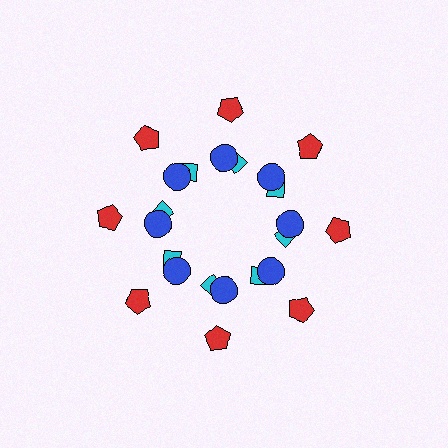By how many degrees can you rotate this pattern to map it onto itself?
The pattern maps onto itself every 45 degrees of rotation.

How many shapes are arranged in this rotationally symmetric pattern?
There are 24 shapes, arranged in 8 groups of 3.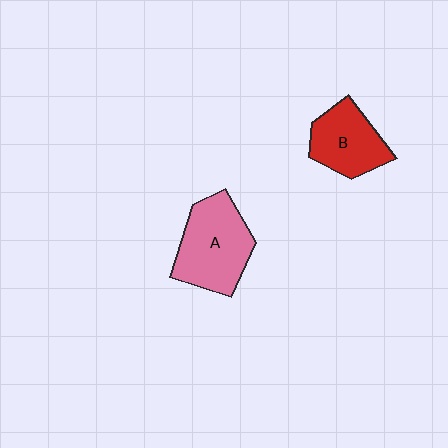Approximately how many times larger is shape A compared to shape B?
Approximately 1.3 times.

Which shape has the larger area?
Shape A (pink).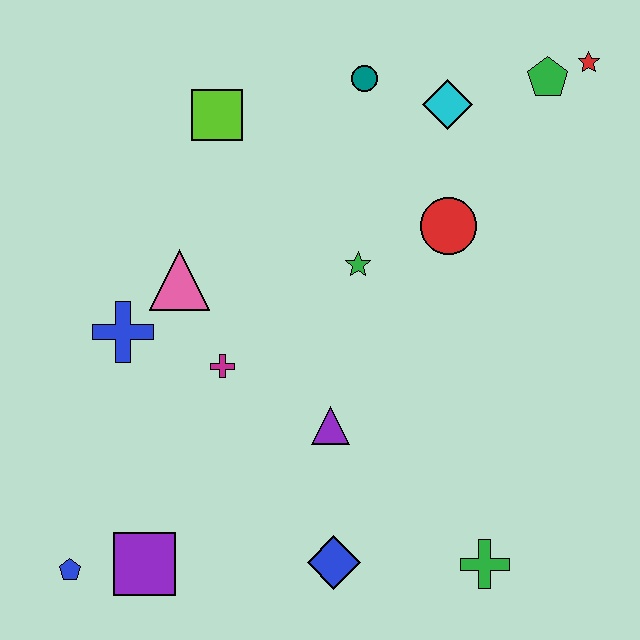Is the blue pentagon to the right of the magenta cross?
No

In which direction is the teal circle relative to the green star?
The teal circle is above the green star.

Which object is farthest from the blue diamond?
The red star is farthest from the blue diamond.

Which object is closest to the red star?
The green pentagon is closest to the red star.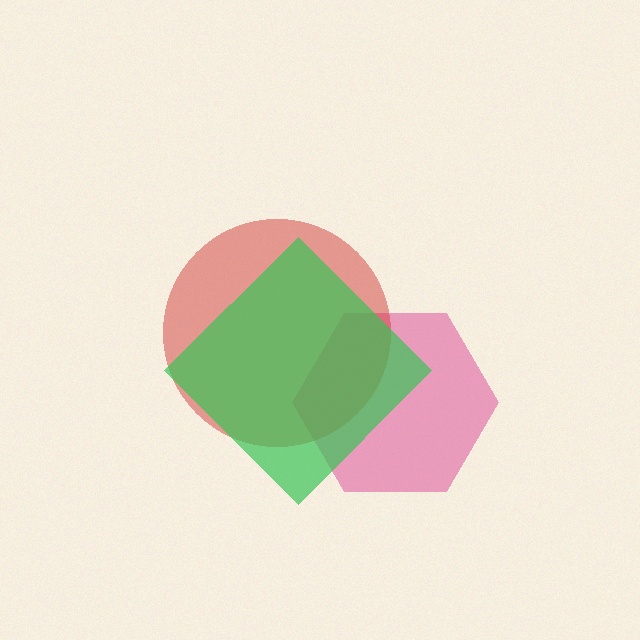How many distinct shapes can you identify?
There are 3 distinct shapes: a pink hexagon, a red circle, a green diamond.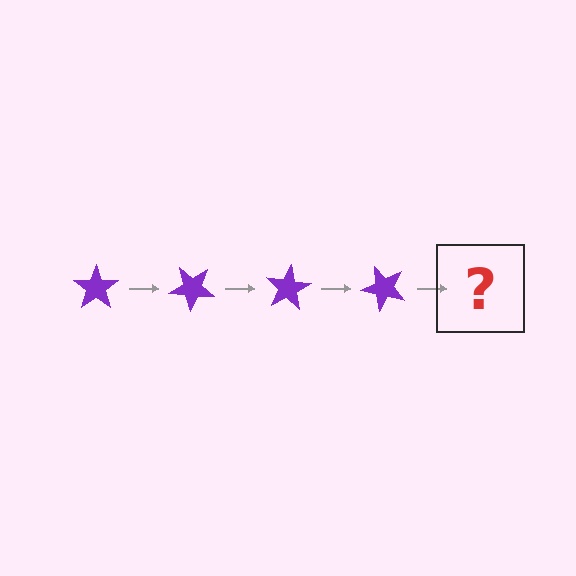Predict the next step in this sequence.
The next step is a purple star rotated 160 degrees.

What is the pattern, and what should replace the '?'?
The pattern is that the star rotates 40 degrees each step. The '?' should be a purple star rotated 160 degrees.